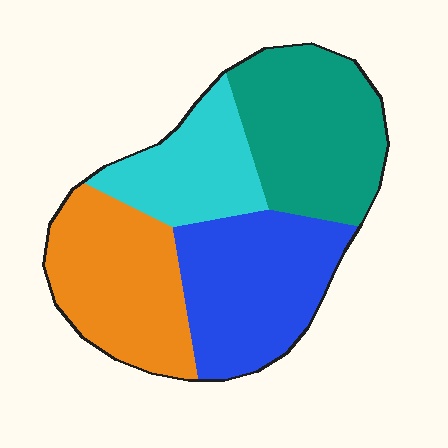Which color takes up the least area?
Cyan, at roughly 20%.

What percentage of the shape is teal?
Teal covers about 30% of the shape.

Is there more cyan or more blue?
Blue.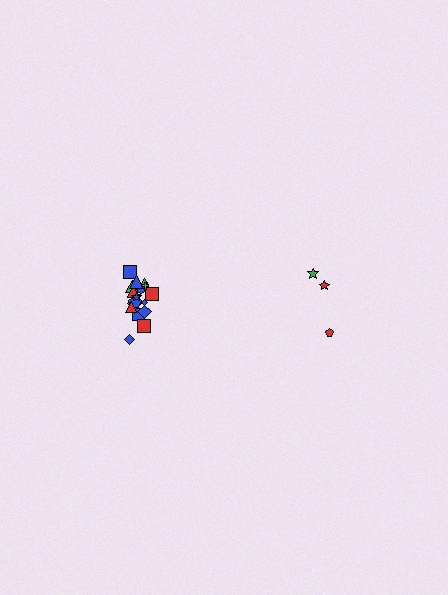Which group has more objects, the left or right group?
The left group.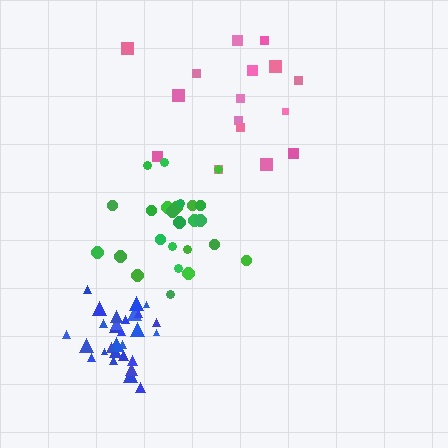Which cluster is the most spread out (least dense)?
Pink.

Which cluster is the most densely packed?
Blue.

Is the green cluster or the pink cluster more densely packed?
Green.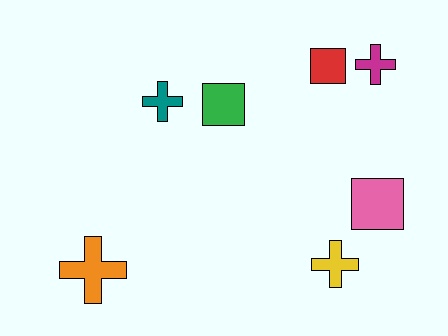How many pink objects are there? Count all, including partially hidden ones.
There is 1 pink object.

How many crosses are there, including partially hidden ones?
There are 4 crosses.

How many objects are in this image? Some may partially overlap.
There are 7 objects.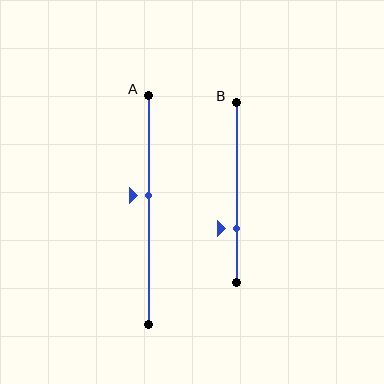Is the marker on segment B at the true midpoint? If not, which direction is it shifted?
No, the marker on segment B is shifted downward by about 20% of the segment length.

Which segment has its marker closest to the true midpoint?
Segment A has its marker closest to the true midpoint.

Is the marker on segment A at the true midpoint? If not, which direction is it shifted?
No, the marker on segment A is shifted upward by about 6% of the segment length.